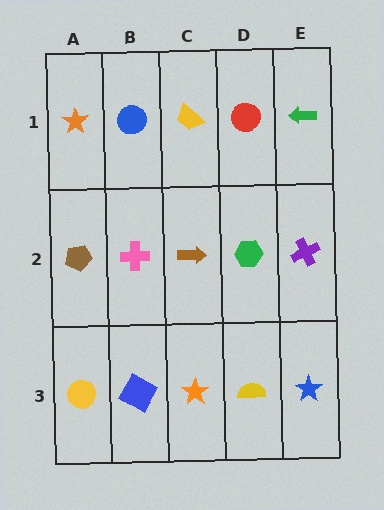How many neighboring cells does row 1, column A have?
2.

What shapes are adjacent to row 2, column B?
A blue circle (row 1, column B), a blue square (row 3, column B), a brown pentagon (row 2, column A), a brown arrow (row 2, column C).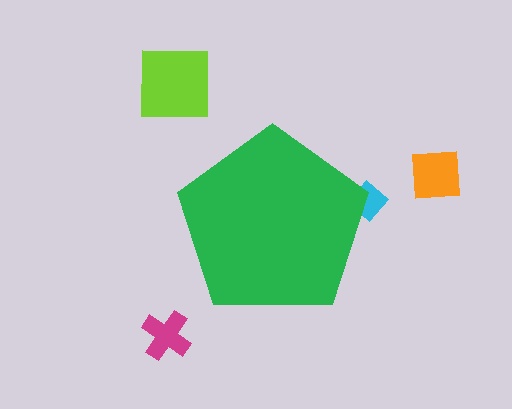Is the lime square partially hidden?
No, the lime square is fully visible.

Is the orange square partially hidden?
No, the orange square is fully visible.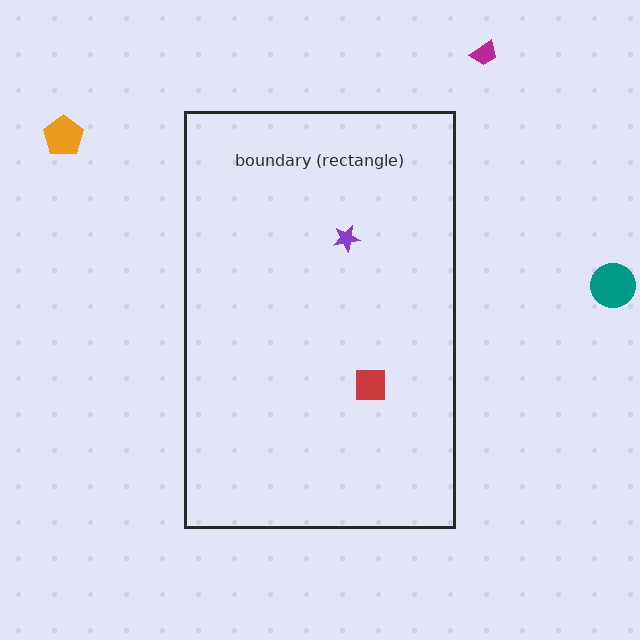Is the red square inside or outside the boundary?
Inside.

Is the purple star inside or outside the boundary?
Inside.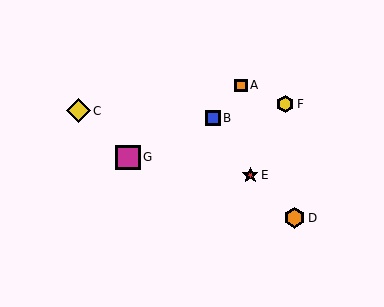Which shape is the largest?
The magenta square (labeled G) is the largest.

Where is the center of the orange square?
The center of the orange square is at (241, 85).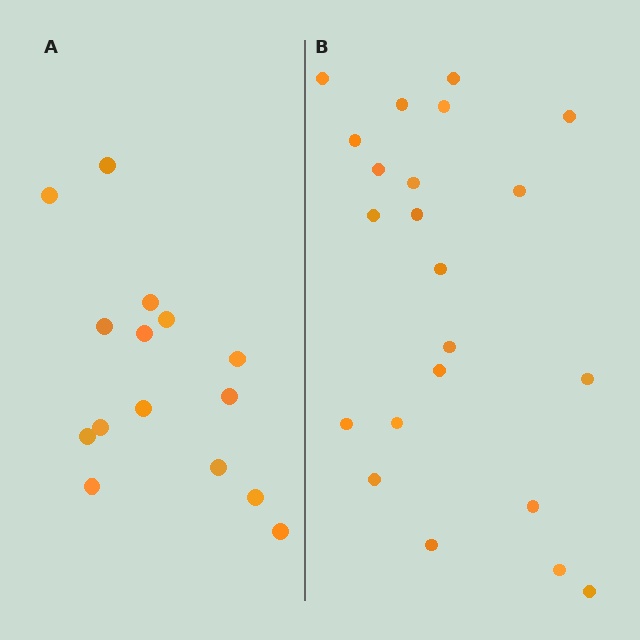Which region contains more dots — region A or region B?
Region B (the right region) has more dots.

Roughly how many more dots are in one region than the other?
Region B has roughly 8 or so more dots than region A.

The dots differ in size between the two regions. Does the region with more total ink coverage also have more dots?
No. Region A has more total ink coverage because its dots are larger, but region B actually contains more individual dots. Total area can be misleading — the number of items is what matters here.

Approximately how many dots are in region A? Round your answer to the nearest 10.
About 20 dots. (The exact count is 15, which rounds to 20.)